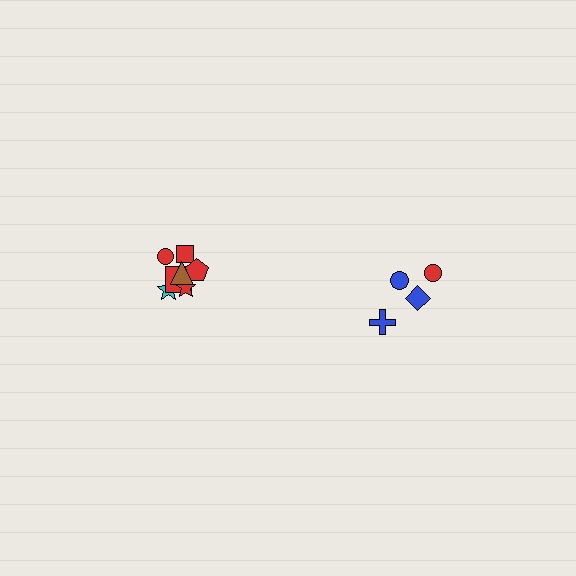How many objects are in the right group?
There are 4 objects.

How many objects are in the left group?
There are 7 objects.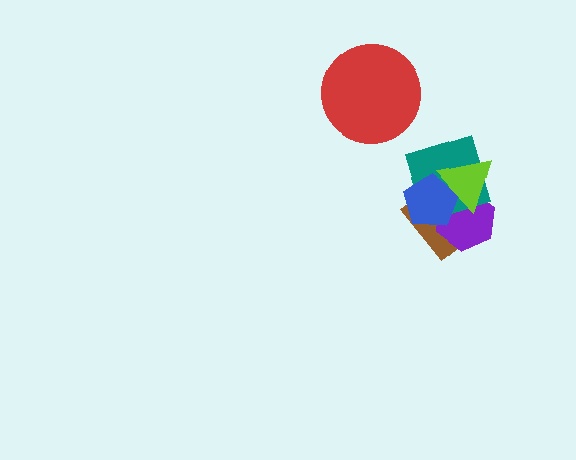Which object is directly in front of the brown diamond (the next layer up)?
The purple hexagon is directly in front of the brown diamond.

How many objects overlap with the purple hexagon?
4 objects overlap with the purple hexagon.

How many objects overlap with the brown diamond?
4 objects overlap with the brown diamond.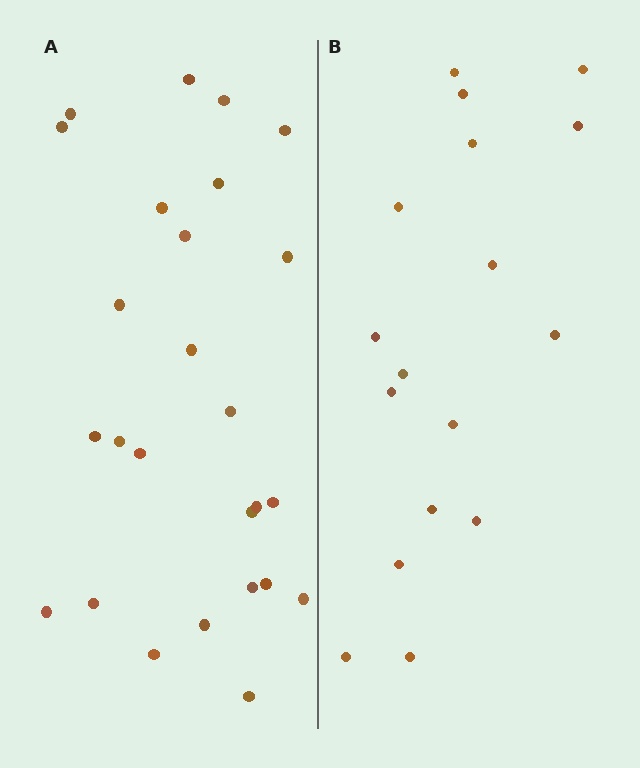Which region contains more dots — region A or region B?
Region A (the left region) has more dots.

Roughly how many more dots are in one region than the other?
Region A has roughly 8 or so more dots than region B.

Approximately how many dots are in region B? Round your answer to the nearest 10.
About 20 dots. (The exact count is 17, which rounds to 20.)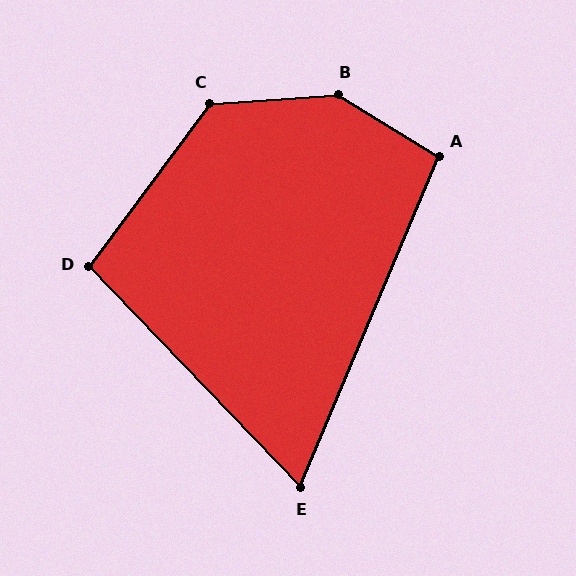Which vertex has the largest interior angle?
B, at approximately 144 degrees.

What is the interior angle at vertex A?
Approximately 99 degrees (obtuse).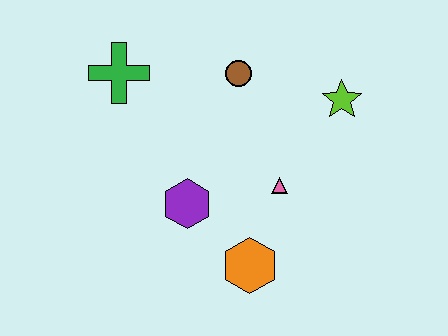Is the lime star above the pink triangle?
Yes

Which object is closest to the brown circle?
The lime star is closest to the brown circle.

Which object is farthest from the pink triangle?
The green cross is farthest from the pink triangle.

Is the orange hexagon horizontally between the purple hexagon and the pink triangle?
Yes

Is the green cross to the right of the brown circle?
No